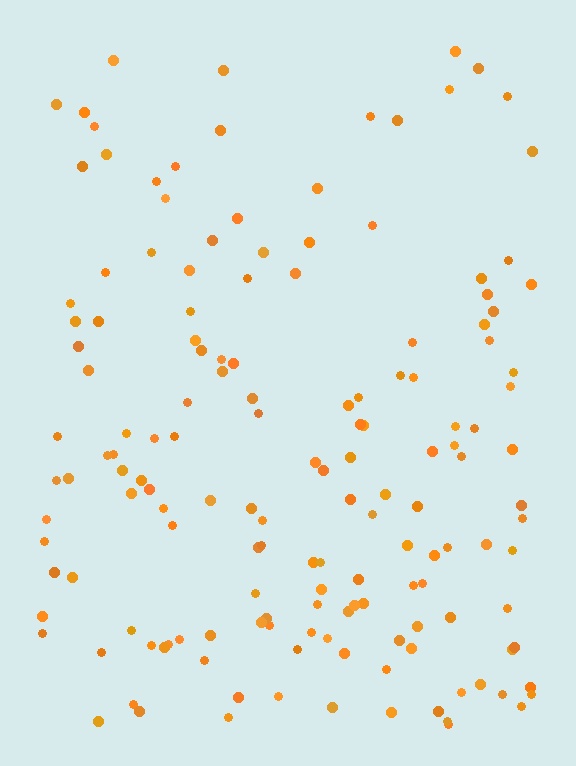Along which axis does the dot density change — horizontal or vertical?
Vertical.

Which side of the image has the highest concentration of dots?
The bottom.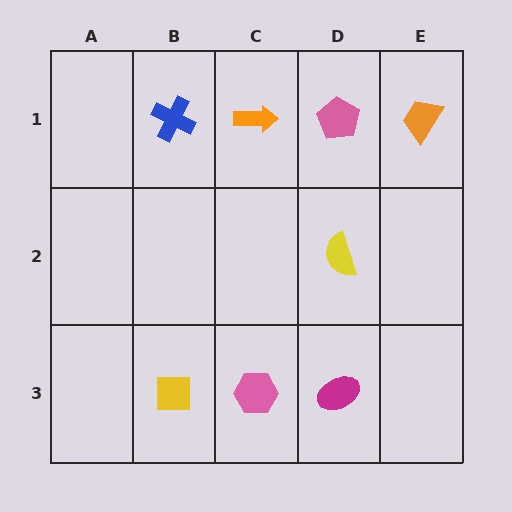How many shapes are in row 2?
1 shape.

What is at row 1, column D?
A pink pentagon.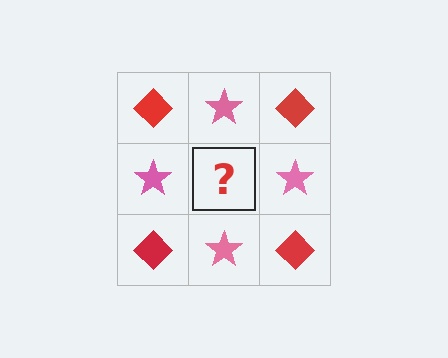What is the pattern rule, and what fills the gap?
The rule is that it alternates red diamond and pink star in a checkerboard pattern. The gap should be filled with a red diamond.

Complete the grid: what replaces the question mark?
The question mark should be replaced with a red diamond.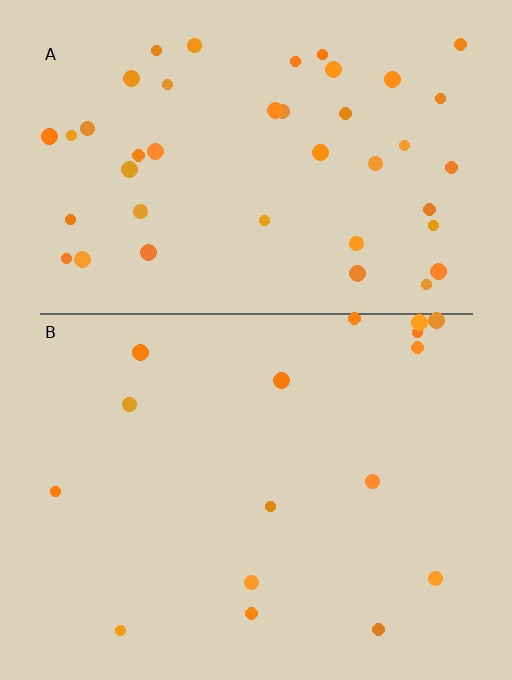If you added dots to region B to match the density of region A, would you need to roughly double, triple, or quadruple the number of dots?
Approximately triple.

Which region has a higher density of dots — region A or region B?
A (the top).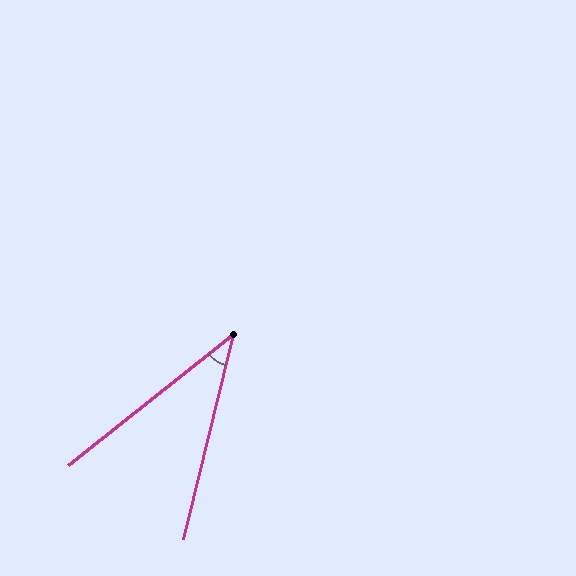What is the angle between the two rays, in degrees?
Approximately 38 degrees.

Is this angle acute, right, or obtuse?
It is acute.